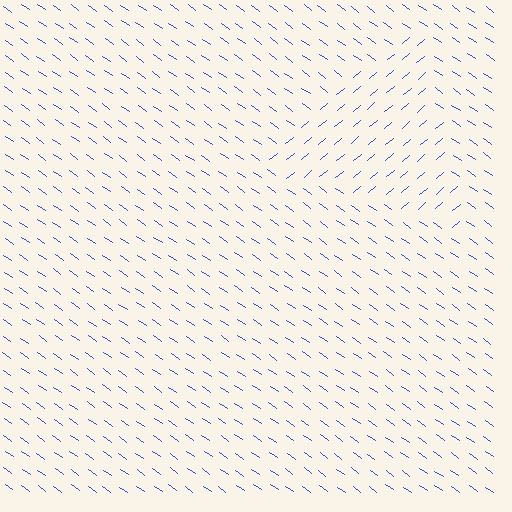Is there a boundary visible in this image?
Yes, there is a texture boundary formed by a change in line orientation.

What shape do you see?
I see a triangle.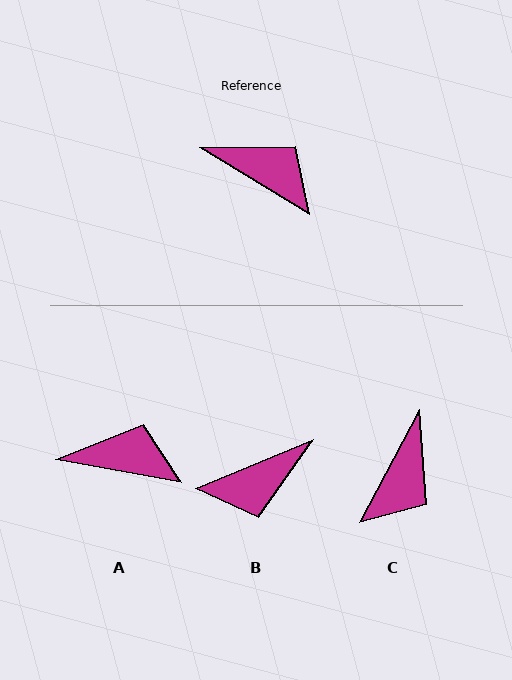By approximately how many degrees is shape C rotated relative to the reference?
Approximately 87 degrees clockwise.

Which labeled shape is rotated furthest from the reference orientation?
B, about 126 degrees away.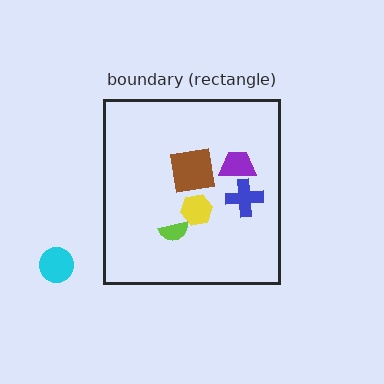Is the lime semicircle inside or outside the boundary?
Inside.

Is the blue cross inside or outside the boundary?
Inside.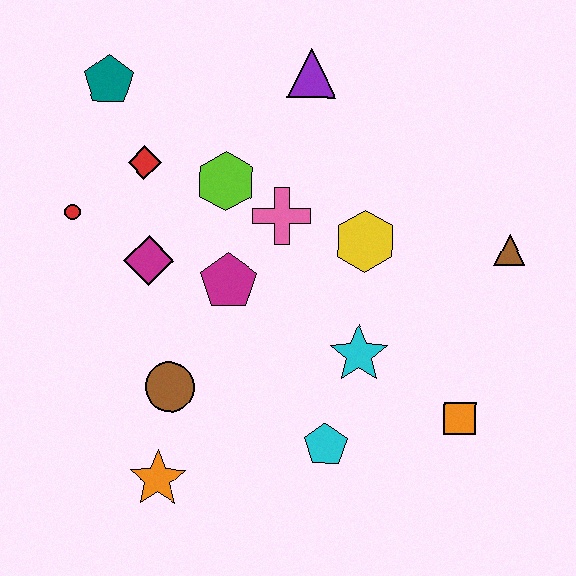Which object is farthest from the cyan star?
The teal pentagon is farthest from the cyan star.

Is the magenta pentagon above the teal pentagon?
No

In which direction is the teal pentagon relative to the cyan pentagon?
The teal pentagon is above the cyan pentagon.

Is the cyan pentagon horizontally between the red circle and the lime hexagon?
No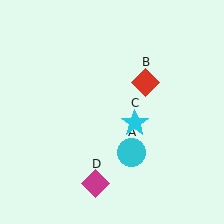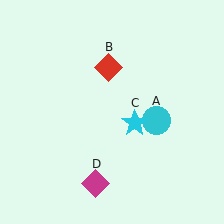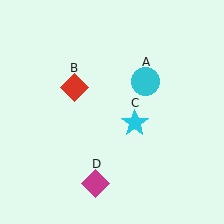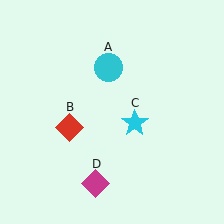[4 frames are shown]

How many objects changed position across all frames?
2 objects changed position: cyan circle (object A), red diamond (object B).